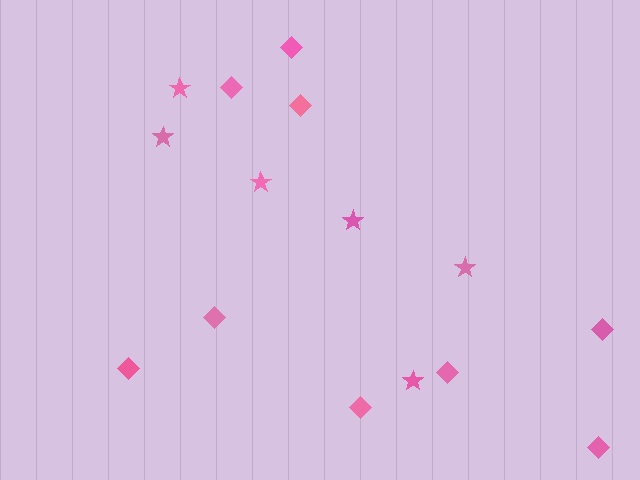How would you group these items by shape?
There are 2 groups: one group of stars (6) and one group of diamonds (9).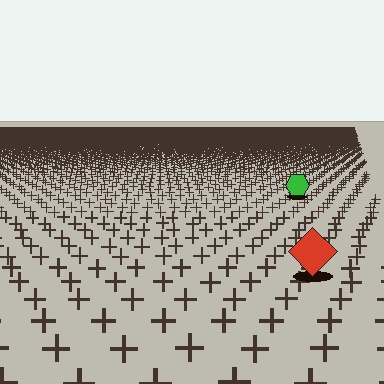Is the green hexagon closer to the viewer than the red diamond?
No. The red diamond is closer — you can tell from the texture gradient: the ground texture is coarser near it.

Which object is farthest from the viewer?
The green hexagon is farthest from the viewer. It appears smaller and the ground texture around it is denser.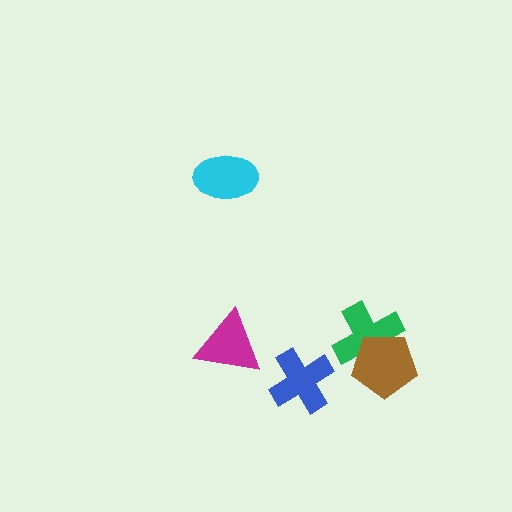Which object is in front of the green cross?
The brown pentagon is in front of the green cross.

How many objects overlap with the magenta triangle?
0 objects overlap with the magenta triangle.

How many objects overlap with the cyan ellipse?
0 objects overlap with the cyan ellipse.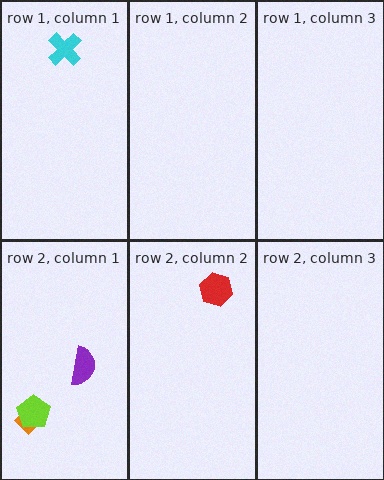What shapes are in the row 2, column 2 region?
The red hexagon.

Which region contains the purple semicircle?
The row 2, column 1 region.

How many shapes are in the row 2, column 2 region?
1.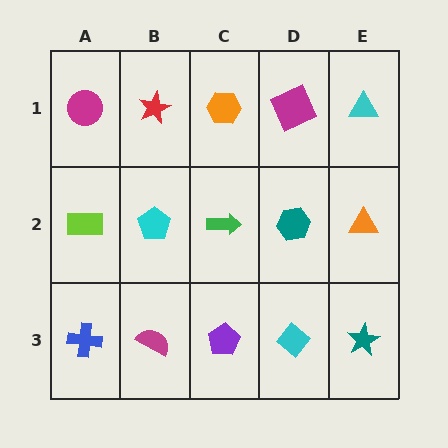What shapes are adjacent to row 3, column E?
An orange triangle (row 2, column E), a cyan diamond (row 3, column D).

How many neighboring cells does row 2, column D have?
4.